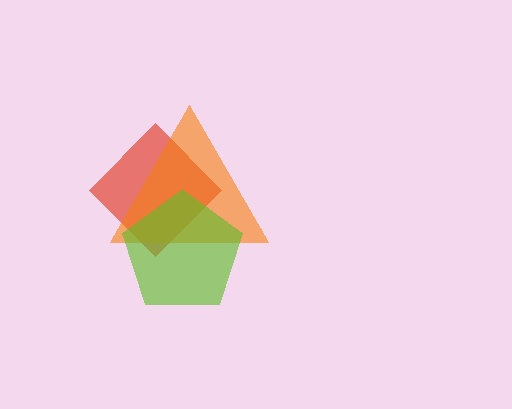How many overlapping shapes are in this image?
There are 3 overlapping shapes in the image.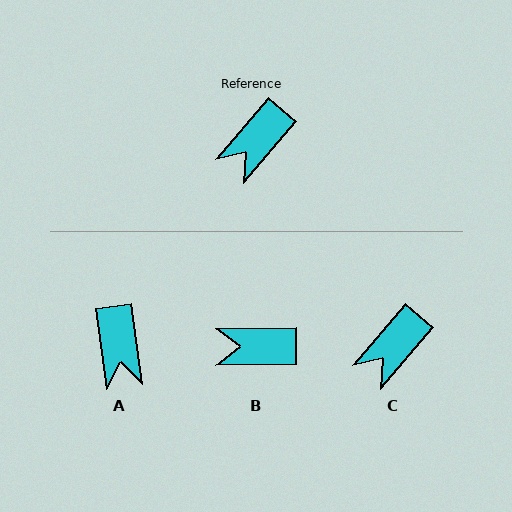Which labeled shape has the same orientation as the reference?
C.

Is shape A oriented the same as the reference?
No, it is off by about 48 degrees.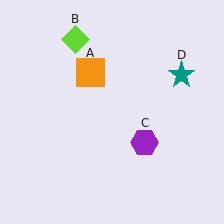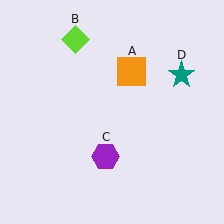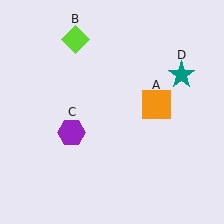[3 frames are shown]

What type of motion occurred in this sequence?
The orange square (object A), purple hexagon (object C) rotated clockwise around the center of the scene.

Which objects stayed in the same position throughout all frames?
Lime diamond (object B) and teal star (object D) remained stationary.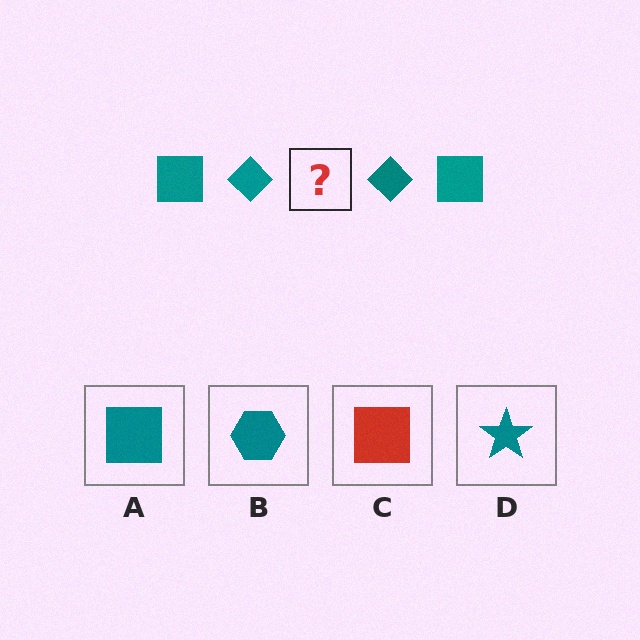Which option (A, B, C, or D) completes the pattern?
A.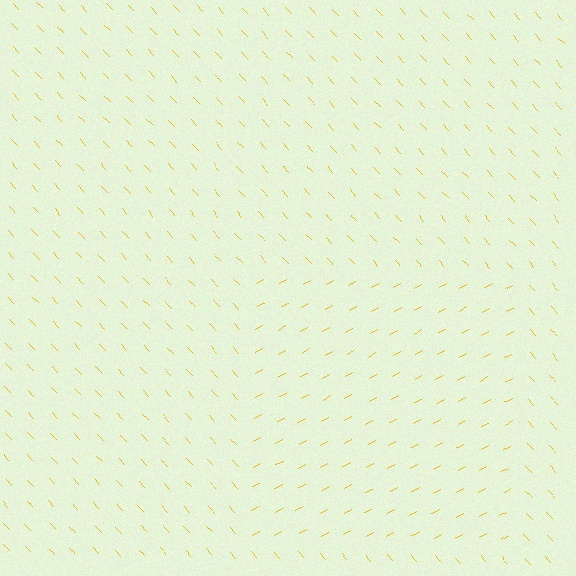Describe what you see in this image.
The image is filled with small yellow line segments. A rectangle region in the image has lines oriented differently from the surrounding lines, creating a visible texture boundary.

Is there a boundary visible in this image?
Yes, there is a texture boundary formed by a change in line orientation.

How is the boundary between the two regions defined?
The boundary is defined purely by a change in line orientation (approximately 75 degrees difference). All lines are the same color and thickness.